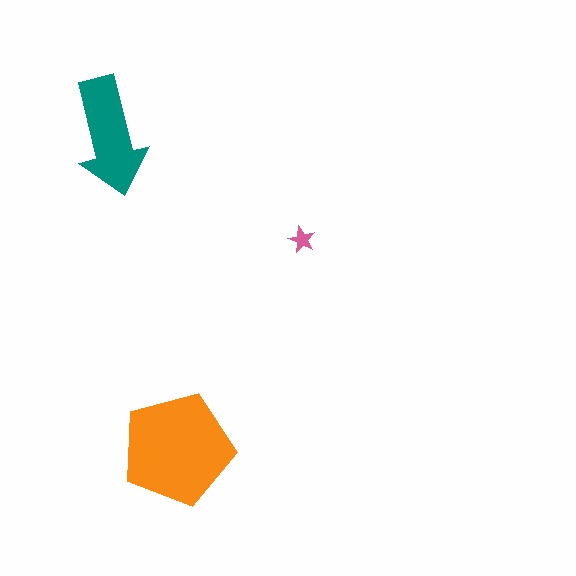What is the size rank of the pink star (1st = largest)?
3rd.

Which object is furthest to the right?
The pink star is rightmost.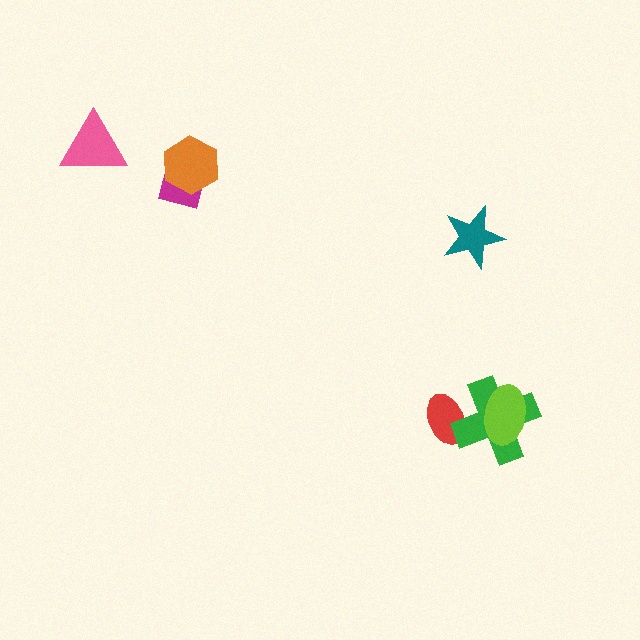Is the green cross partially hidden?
Yes, it is partially covered by another shape.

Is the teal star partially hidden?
No, no other shape covers it.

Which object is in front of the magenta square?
The orange hexagon is in front of the magenta square.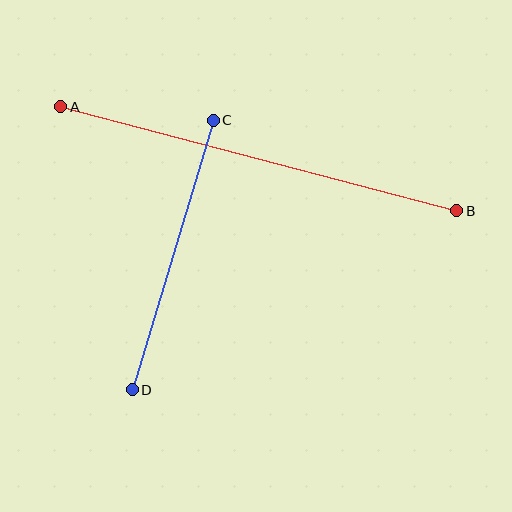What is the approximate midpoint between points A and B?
The midpoint is at approximately (259, 159) pixels.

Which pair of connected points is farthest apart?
Points A and B are farthest apart.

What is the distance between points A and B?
The distance is approximately 409 pixels.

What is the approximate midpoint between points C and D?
The midpoint is at approximately (173, 255) pixels.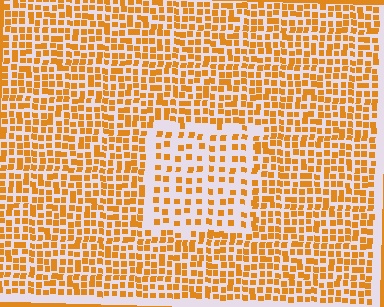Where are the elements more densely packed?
The elements are more densely packed outside the rectangle boundary.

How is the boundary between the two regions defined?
The boundary is defined by a change in element density (approximately 2.0x ratio). All elements are the same color, size, and shape.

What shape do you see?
I see a rectangle.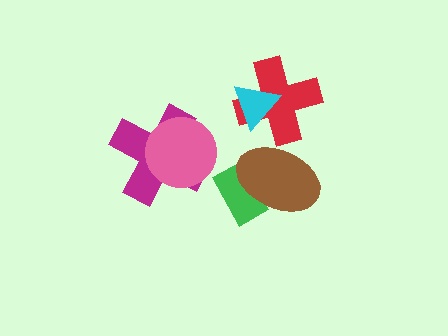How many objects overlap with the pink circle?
1 object overlaps with the pink circle.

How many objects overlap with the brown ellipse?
2 objects overlap with the brown ellipse.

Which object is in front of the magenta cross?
The pink circle is in front of the magenta cross.